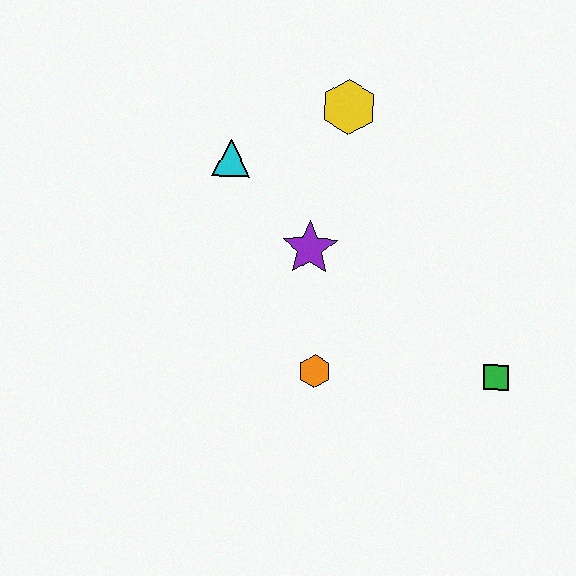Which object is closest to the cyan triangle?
The purple star is closest to the cyan triangle.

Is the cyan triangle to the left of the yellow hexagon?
Yes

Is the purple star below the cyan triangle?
Yes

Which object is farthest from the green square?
The cyan triangle is farthest from the green square.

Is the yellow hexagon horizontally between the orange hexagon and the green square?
Yes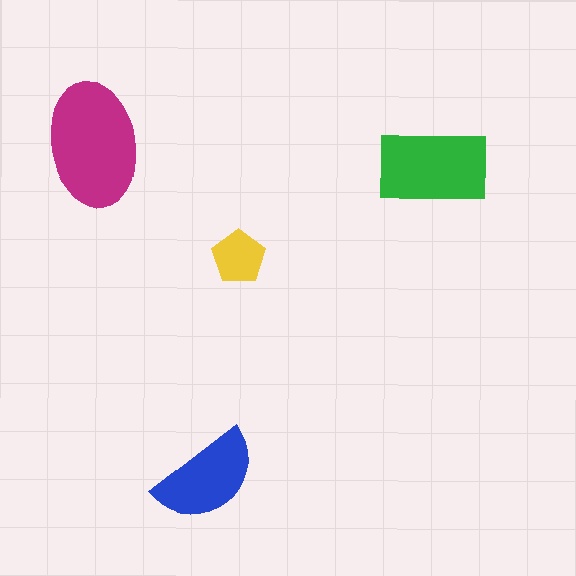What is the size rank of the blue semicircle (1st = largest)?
3rd.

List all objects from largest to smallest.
The magenta ellipse, the green rectangle, the blue semicircle, the yellow pentagon.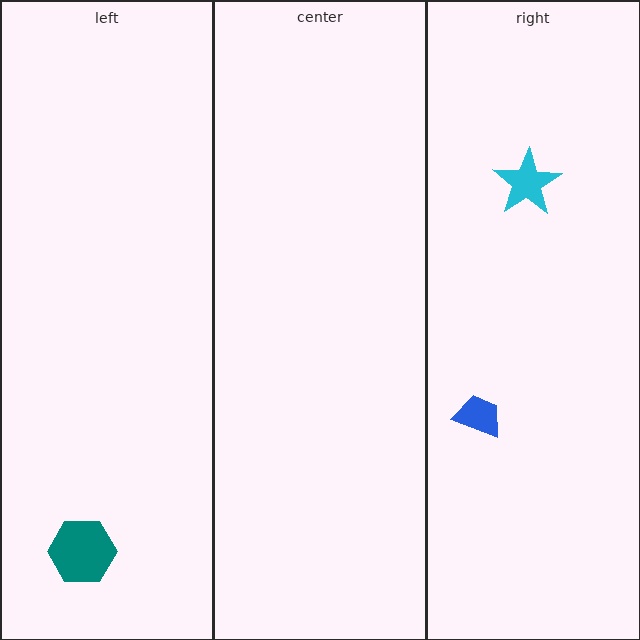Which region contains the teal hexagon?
The left region.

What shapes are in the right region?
The cyan star, the blue trapezoid.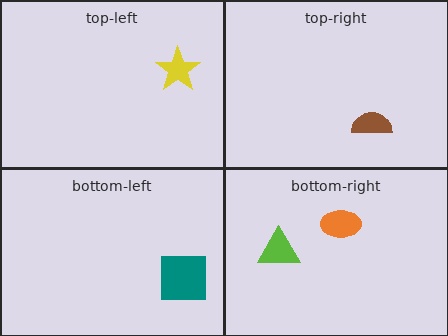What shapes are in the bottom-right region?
The lime triangle, the orange ellipse.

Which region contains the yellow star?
The top-left region.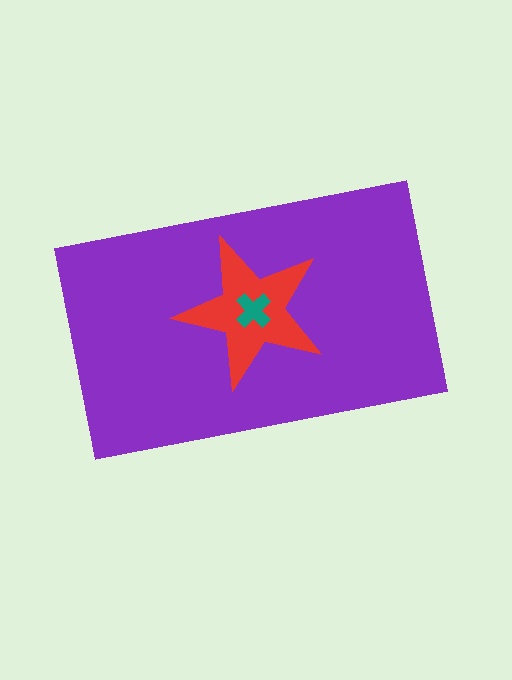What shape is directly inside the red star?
The teal cross.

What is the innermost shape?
The teal cross.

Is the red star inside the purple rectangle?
Yes.